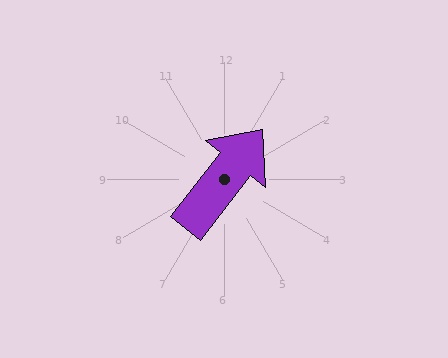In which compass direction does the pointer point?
Northeast.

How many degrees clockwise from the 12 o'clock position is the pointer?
Approximately 38 degrees.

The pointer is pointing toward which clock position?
Roughly 1 o'clock.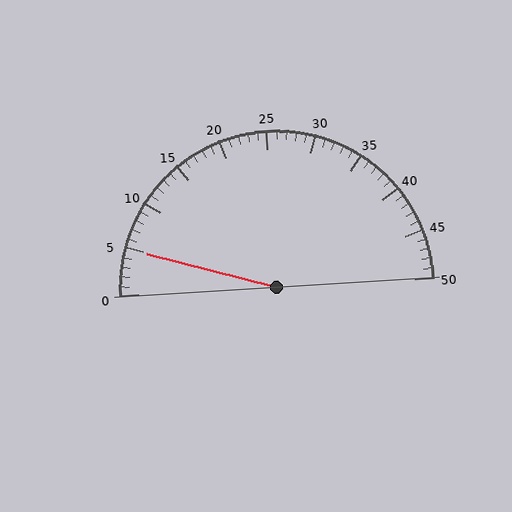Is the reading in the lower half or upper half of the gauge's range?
The reading is in the lower half of the range (0 to 50).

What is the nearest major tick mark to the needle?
The nearest major tick mark is 5.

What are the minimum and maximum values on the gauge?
The gauge ranges from 0 to 50.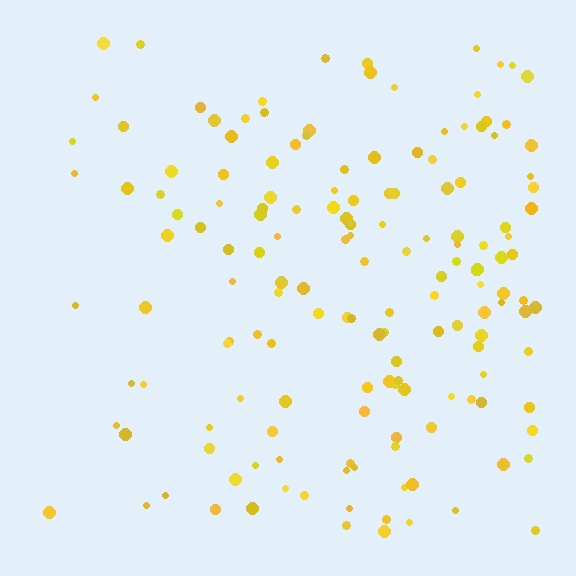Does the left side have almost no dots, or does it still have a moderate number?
Still a moderate number, just noticeably fewer than the right.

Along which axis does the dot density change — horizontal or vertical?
Horizontal.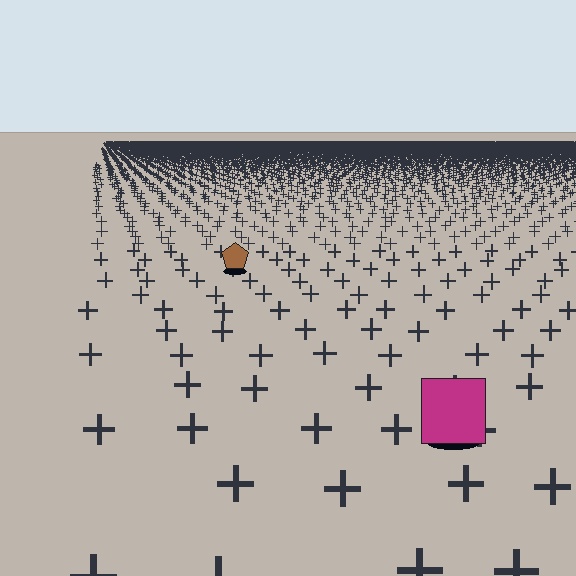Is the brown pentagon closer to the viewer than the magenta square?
No. The magenta square is closer — you can tell from the texture gradient: the ground texture is coarser near it.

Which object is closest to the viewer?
The magenta square is closest. The texture marks near it are larger and more spread out.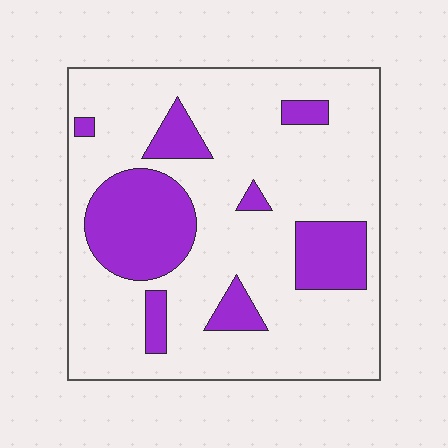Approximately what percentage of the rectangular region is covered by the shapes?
Approximately 25%.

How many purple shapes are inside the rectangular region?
8.